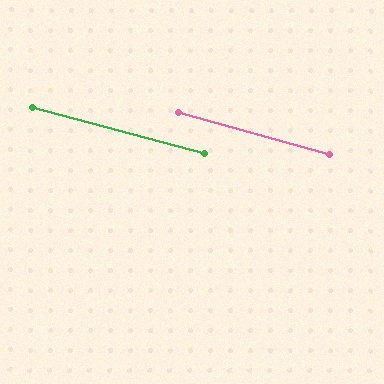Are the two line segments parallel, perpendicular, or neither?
Parallel — their directions differ by only 0.5°.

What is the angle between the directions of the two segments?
Approximately 0 degrees.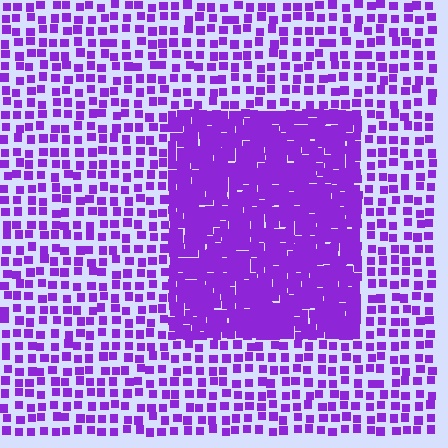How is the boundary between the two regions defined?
The boundary is defined by a change in element density (approximately 2.7x ratio). All elements are the same color, size, and shape.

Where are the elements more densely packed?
The elements are more densely packed inside the rectangle boundary.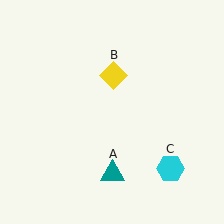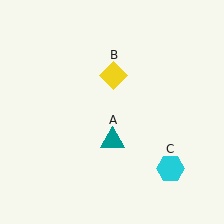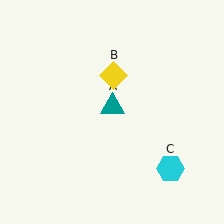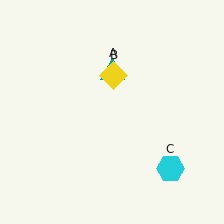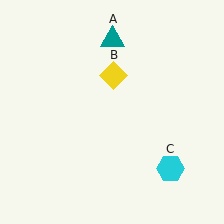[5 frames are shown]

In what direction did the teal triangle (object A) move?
The teal triangle (object A) moved up.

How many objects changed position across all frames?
1 object changed position: teal triangle (object A).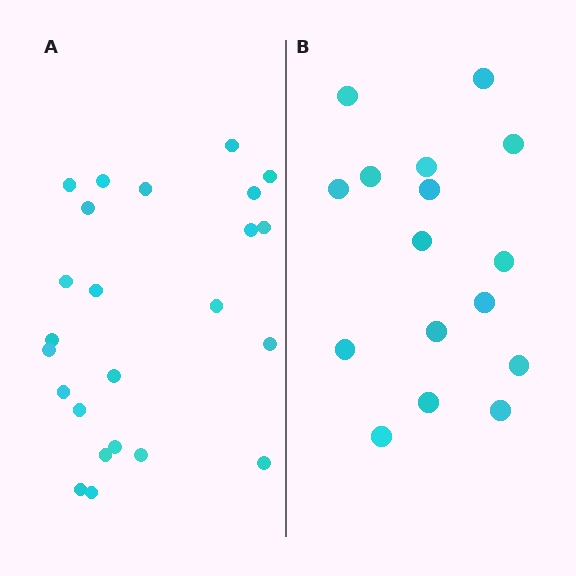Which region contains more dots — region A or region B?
Region A (the left region) has more dots.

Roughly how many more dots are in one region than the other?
Region A has roughly 8 or so more dots than region B.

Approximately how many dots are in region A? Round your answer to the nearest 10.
About 20 dots. (The exact count is 24, which rounds to 20.)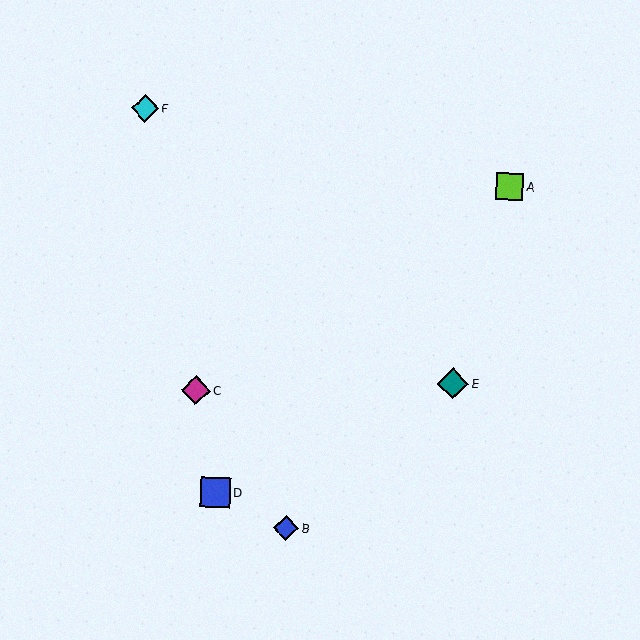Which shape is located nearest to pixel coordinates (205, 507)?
The blue square (labeled D) at (216, 492) is nearest to that location.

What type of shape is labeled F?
Shape F is a cyan diamond.